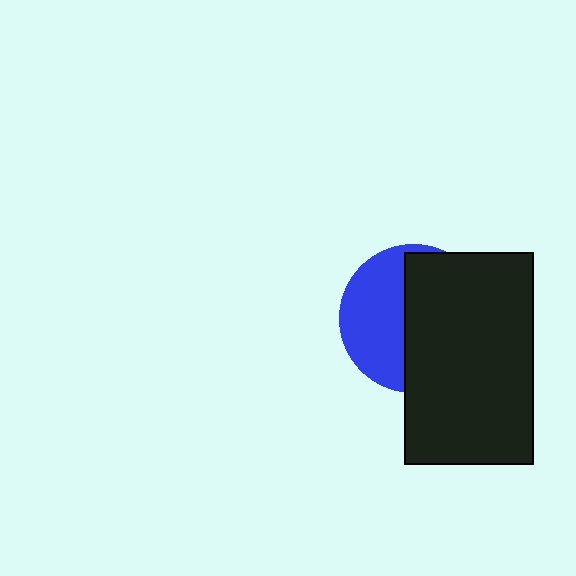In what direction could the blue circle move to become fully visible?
The blue circle could move left. That would shift it out from behind the black rectangle entirely.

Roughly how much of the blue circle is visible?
A small part of it is visible (roughly 43%).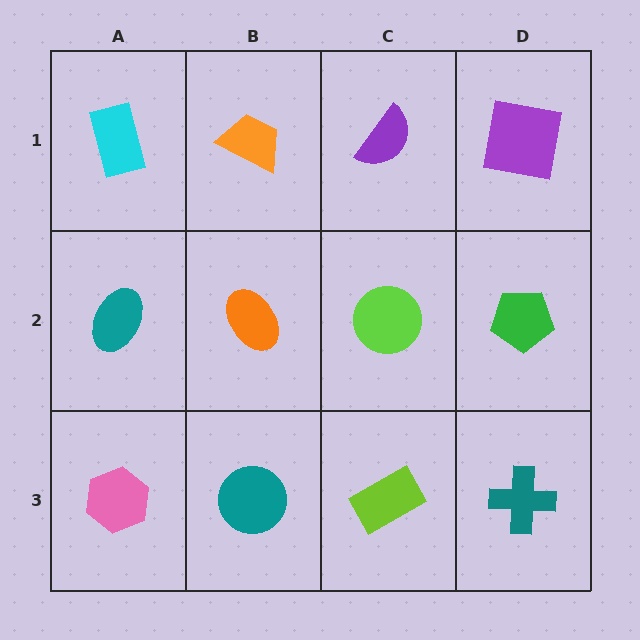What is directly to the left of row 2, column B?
A teal ellipse.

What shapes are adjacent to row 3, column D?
A green pentagon (row 2, column D), a lime rectangle (row 3, column C).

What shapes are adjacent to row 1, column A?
A teal ellipse (row 2, column A), an orange trapezoid (row 1, column B).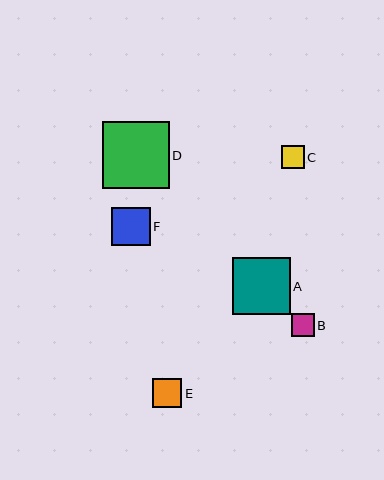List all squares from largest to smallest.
From largest to smallest: D, A, F, E, C, B.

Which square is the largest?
Square D is the largest with a size of approximately 67 pixels.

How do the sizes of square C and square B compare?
Square C and square B are approximately the same size.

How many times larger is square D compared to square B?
Square D is approximately 3.0 times the size of square B.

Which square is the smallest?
Square B is the smallest with a size of approximately 23 pixels.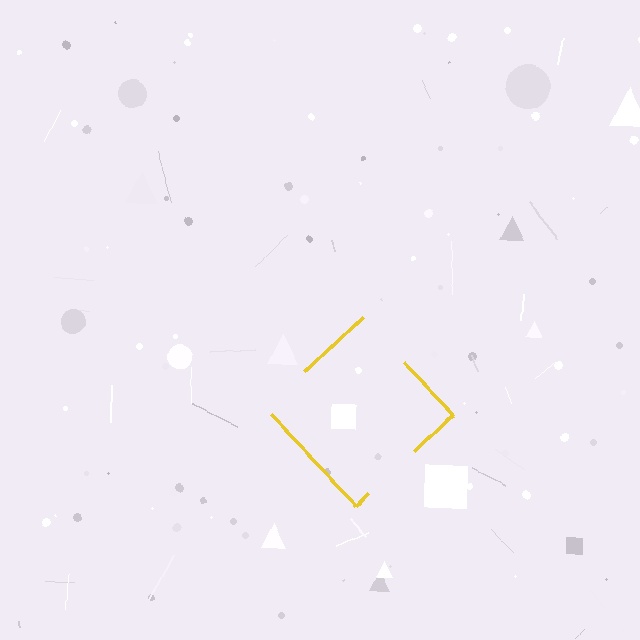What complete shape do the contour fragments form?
The contour fragments form a diamond.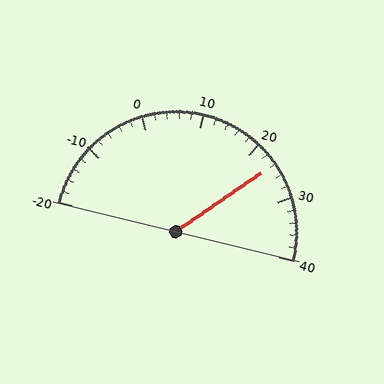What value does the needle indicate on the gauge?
The needle indicates approximately 24.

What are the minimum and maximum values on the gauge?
The gauge ranges from -20 to 40.